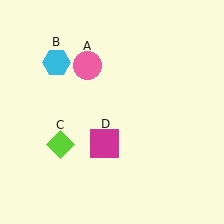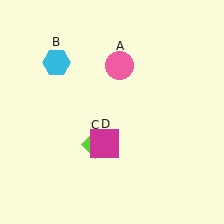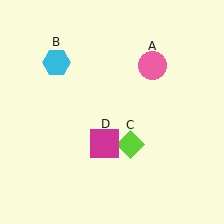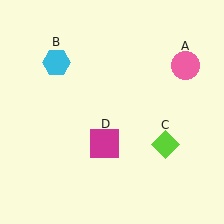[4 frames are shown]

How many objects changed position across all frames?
2 objects changed position: pink circle (object A), lime diamond (object C).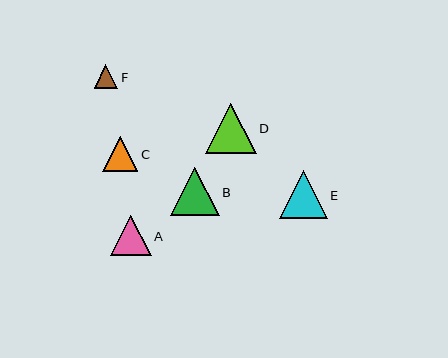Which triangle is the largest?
Triangle D is the largest with a size of approximately 50 pixels.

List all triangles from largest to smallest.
From largest to smallest: D, B, E, A, C, F.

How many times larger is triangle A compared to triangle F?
Triangle A is approximately 1.7 times the size of triangle F.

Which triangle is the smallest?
Triangle F is the smallest with a size of approximately 24 pixels.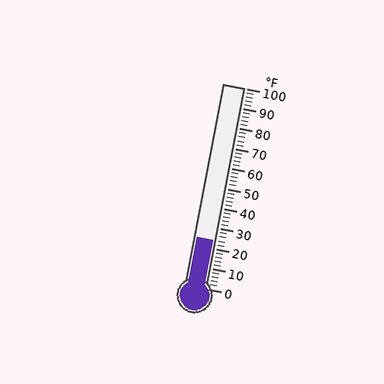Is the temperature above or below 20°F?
The temperature is above 20°F.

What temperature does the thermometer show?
The thermometer shows approximately 24°F.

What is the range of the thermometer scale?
The thermometer scale ranges from 0°F to 100°F.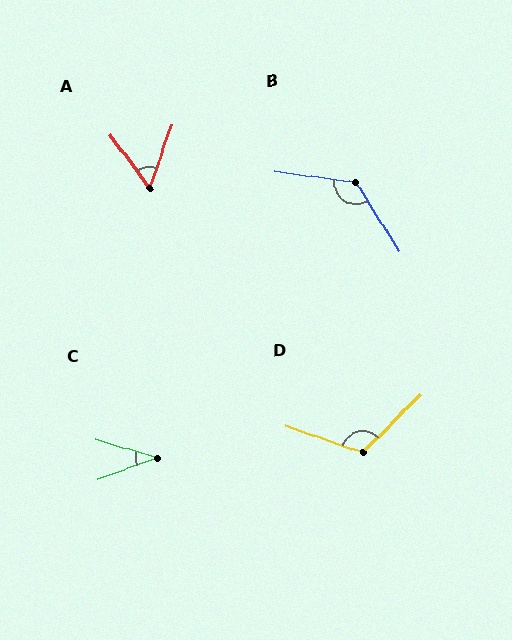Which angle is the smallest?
C, at approximately 37 degrees.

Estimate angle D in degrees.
Approximately 116 degrees.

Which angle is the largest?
B, at approximately 130 degrees.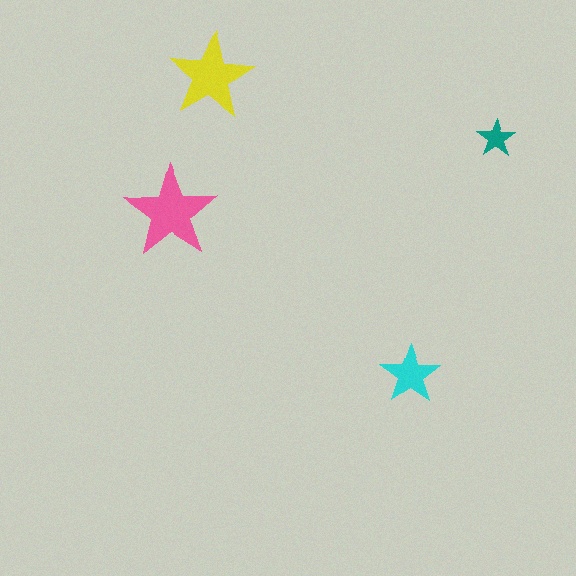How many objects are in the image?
There are 4 objects in the image.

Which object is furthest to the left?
The pink star is leftmost.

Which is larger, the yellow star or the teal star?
The yellow one.